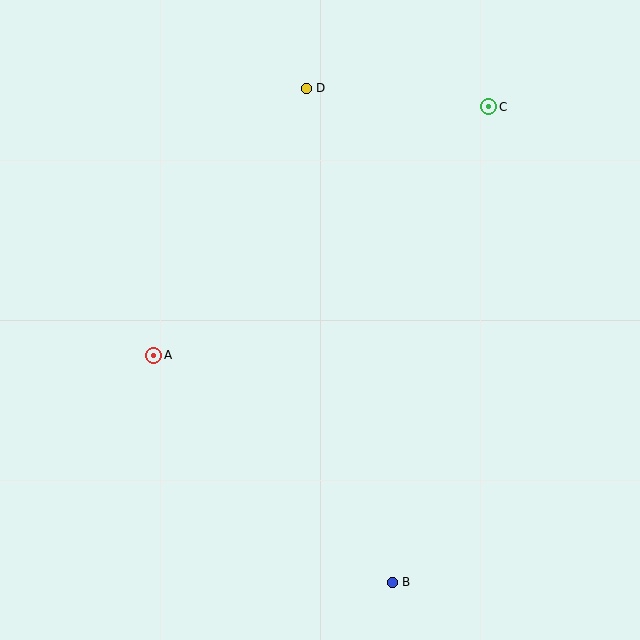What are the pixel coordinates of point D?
Point D is at (306, 88).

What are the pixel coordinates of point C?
Point C is at (489, 107).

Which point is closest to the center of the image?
Point A at (154, 355) is closest to the center.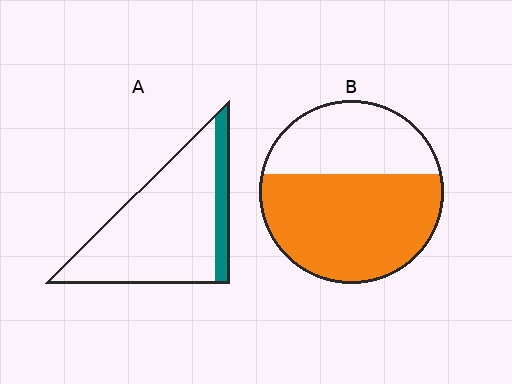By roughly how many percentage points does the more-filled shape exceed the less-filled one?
By roughly 45 percentage points (B over A).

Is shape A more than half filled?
No.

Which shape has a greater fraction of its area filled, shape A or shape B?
Shape B.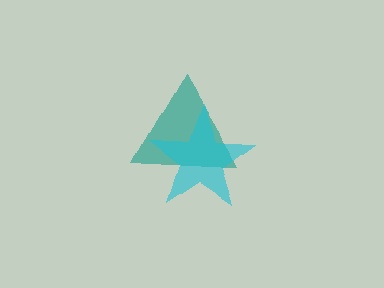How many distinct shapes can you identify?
There are 2 distinct shapes: a teal triangle, a cyan star.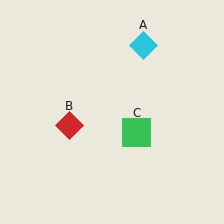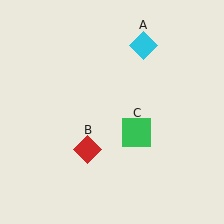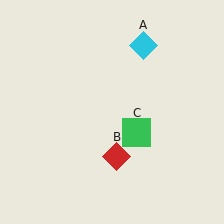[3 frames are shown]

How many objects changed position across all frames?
1 object changed position: red diamond (object B).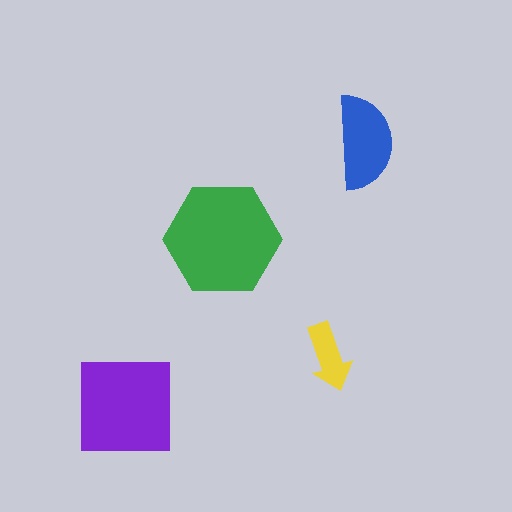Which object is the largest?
The green hexagon.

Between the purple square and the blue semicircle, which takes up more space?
The purple square.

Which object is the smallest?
The yellow arrow.